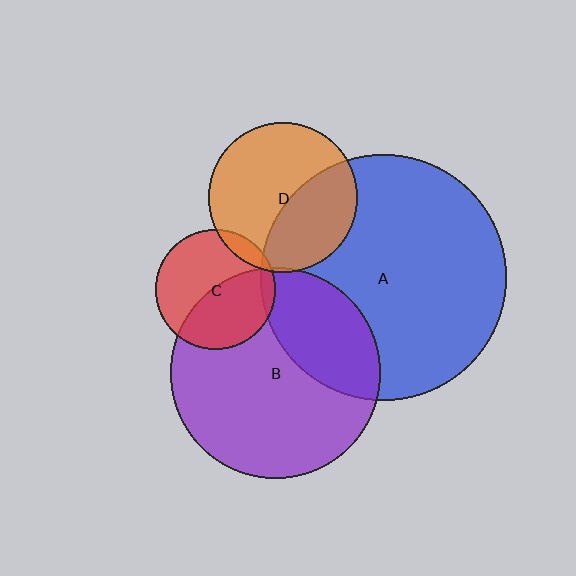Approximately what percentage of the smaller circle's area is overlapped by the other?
Approximately 30%.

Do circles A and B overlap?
Yes.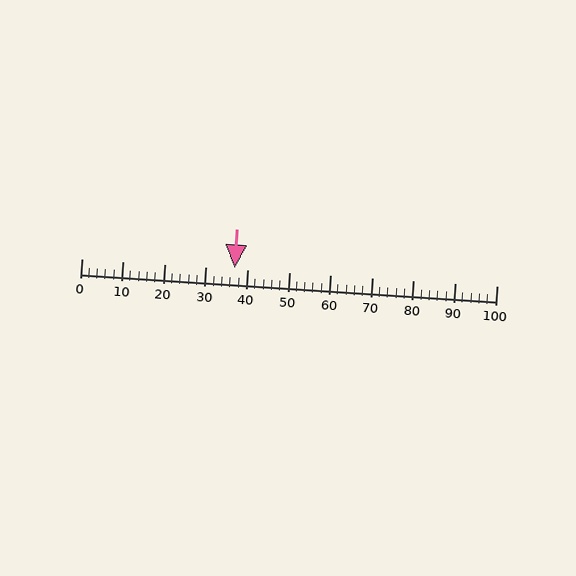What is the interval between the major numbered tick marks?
The major tick marks are spaced 10 units apart.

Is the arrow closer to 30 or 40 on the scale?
The arrow is closer to 40.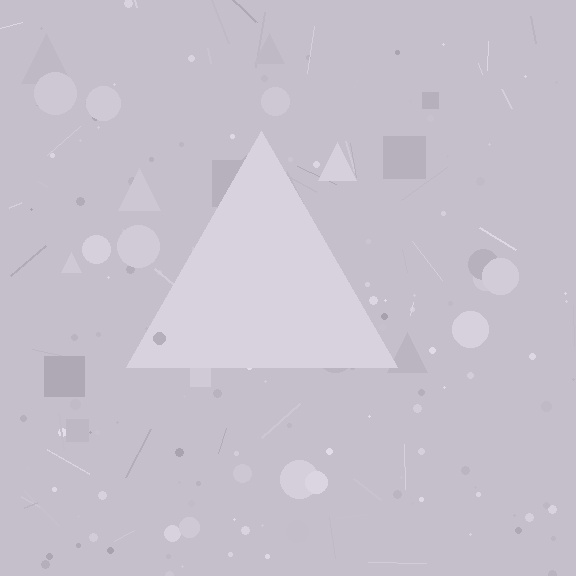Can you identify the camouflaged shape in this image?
The camouflaged shape is a triangle.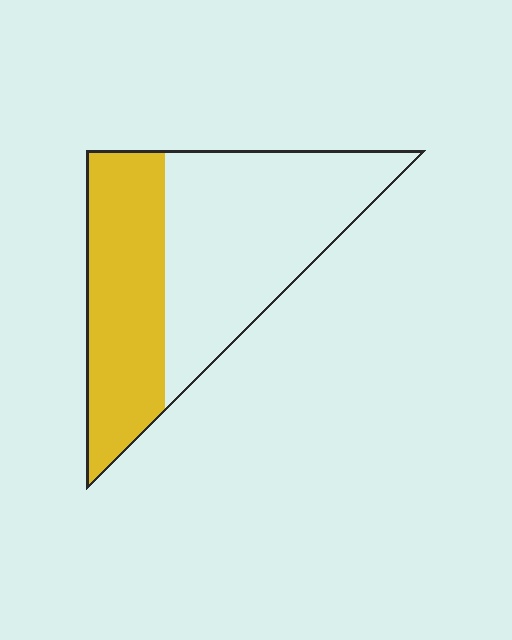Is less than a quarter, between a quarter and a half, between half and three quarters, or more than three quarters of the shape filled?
Between a quarter and a half.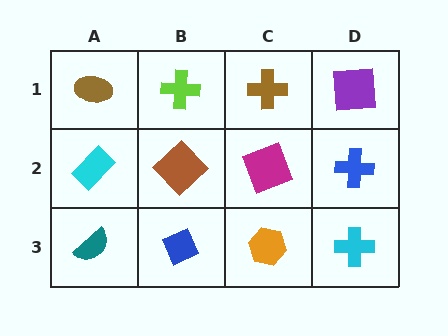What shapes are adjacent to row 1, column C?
A magenta square (row 2, column C), a lime cross (row 1, column B), a purple square (row 1, column D).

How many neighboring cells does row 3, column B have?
3.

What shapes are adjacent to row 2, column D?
A purple square (row 1, column D), a cyan cross (row 3, column D), a magenta square (row 2, column C).